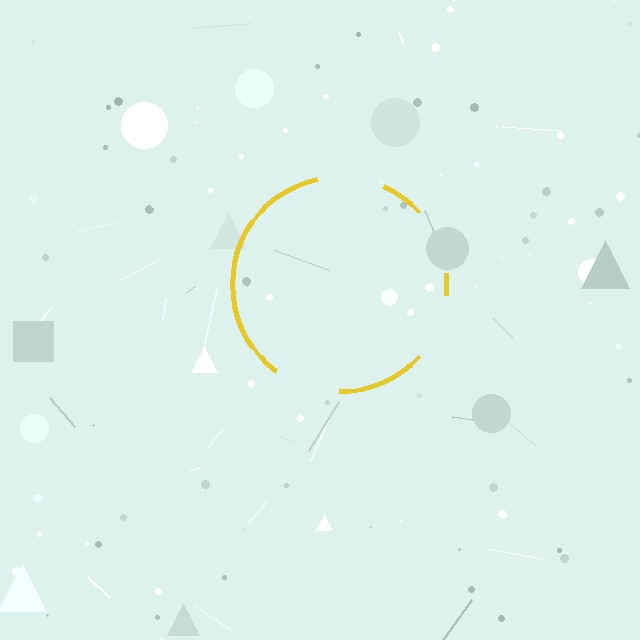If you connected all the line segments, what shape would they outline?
They would outline a circle.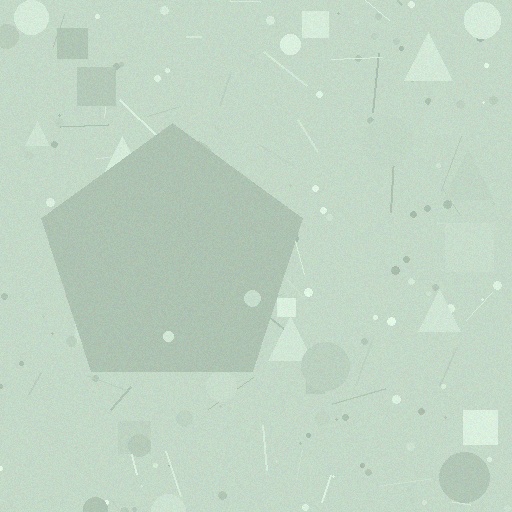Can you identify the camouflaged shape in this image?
The camouflaged shape is a pentagon.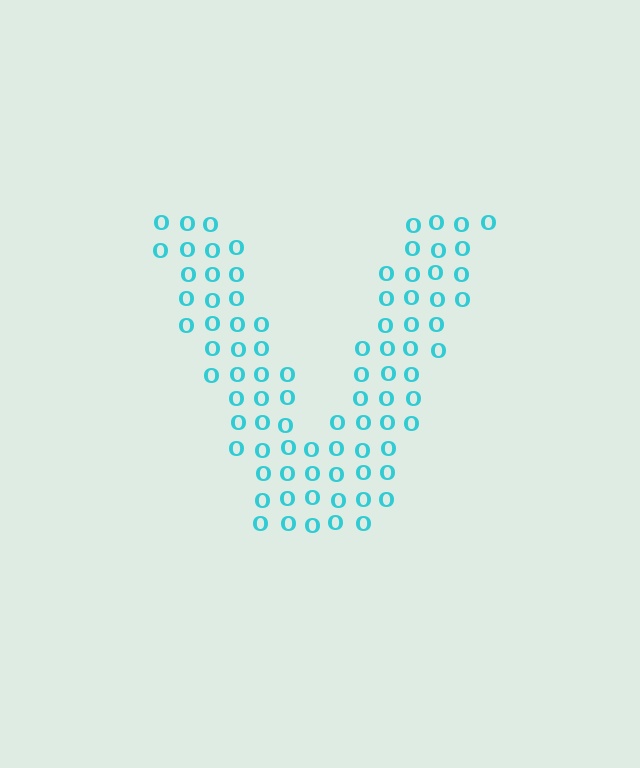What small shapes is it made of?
It is made of small letter O's.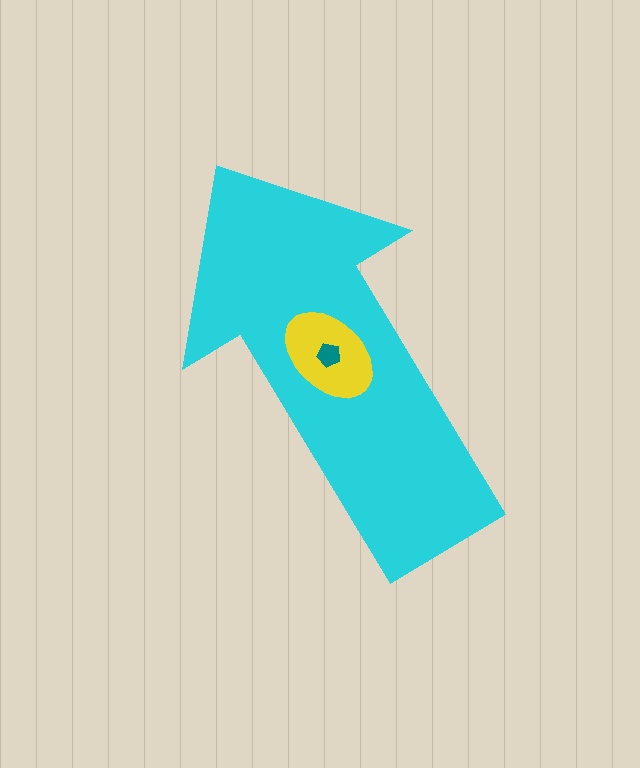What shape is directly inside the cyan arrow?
The yellow ellipse.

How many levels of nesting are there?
3.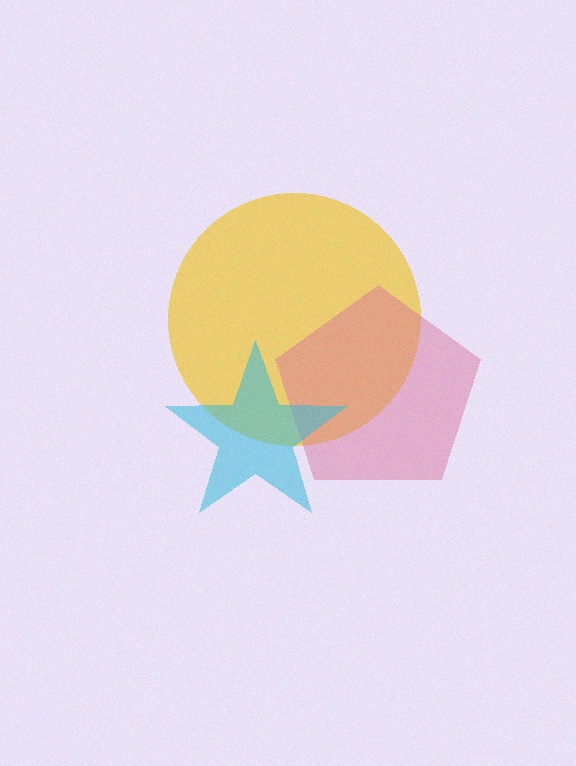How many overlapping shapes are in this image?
There are 3 overlapping shapes in the image.